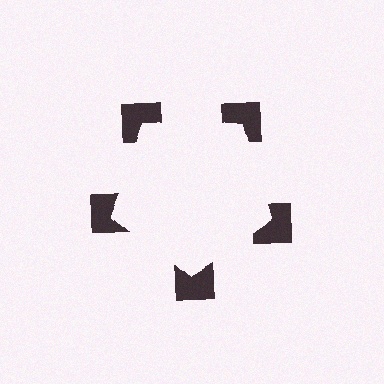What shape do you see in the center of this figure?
An illusory pentagon — its edges are inferred from the aligned wedge cuts in the notched squares, not physically drawn.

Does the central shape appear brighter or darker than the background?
It typically appears slightly brighter than the background, even though no actual brightness change is drawn.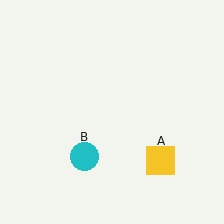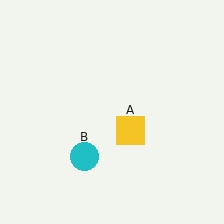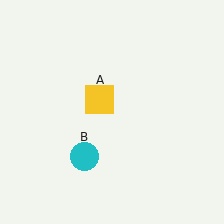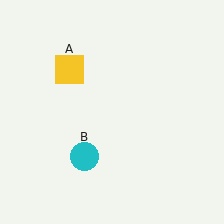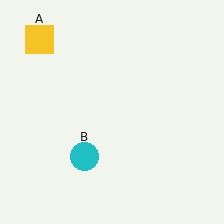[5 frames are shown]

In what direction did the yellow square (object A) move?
The yellow square (object A) moved up and to the left.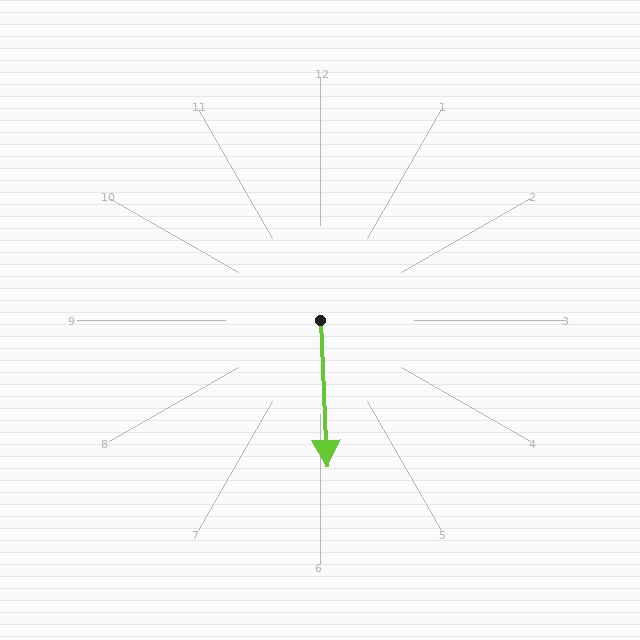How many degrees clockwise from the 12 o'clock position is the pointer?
Approximately 177 degrees.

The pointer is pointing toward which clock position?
Roughly 6 o'clock.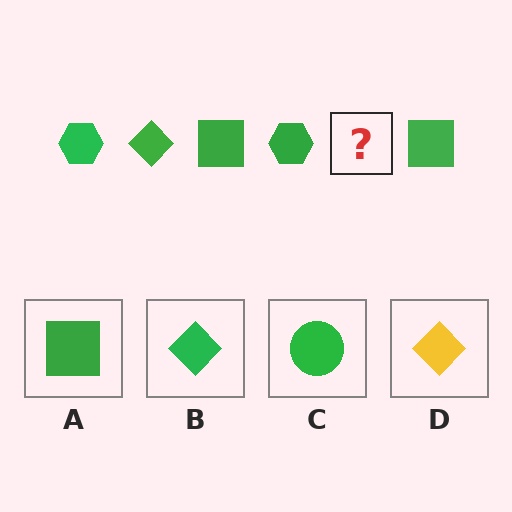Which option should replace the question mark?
Option B.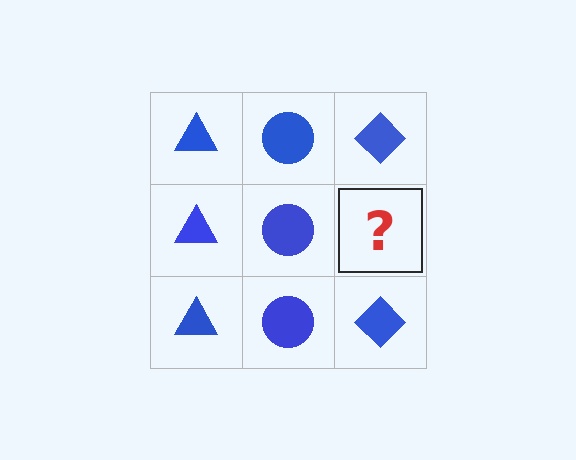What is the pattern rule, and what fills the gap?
The rule is that each column has a consistent shape. The gap should be filled with a blue diamond.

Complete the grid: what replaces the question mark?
The question mark should be replaced with a blue diamond.